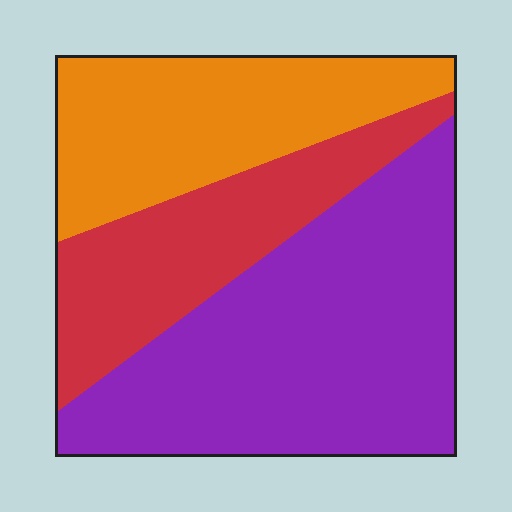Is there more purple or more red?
Purple.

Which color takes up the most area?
Purple, at roughly 50%.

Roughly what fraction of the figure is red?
Red takes up about one quarter (1/4) of the figure.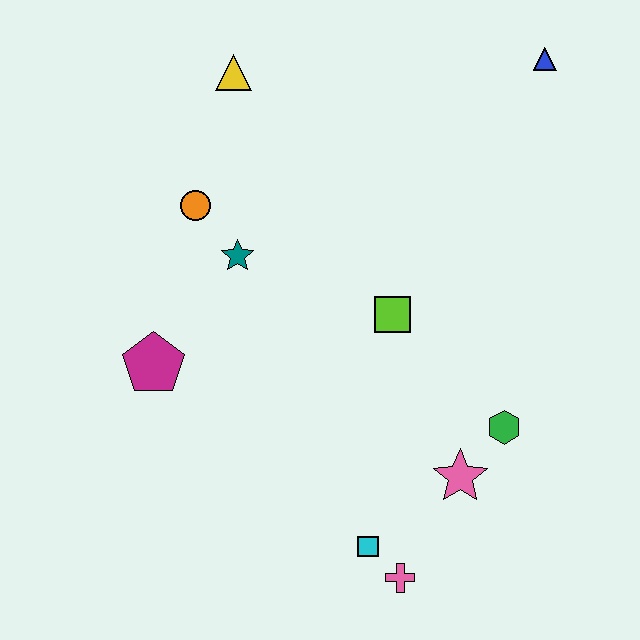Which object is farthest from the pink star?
The yellow triangle is farthest from the pink star.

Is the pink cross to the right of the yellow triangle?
Yes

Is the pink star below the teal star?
Yes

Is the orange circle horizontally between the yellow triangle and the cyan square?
No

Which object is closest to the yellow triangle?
The orange circle is closest to the yellow triangle.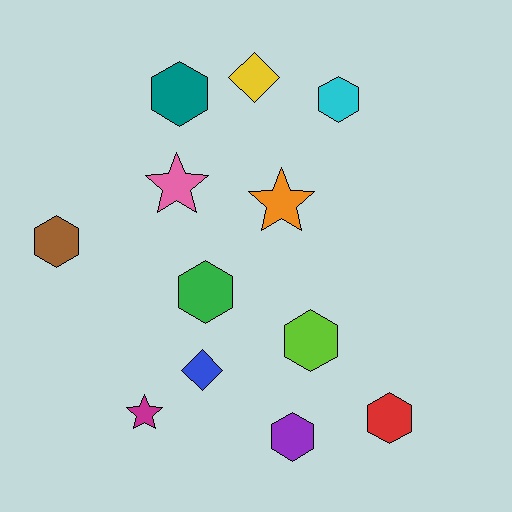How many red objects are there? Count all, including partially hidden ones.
There is 1 red object.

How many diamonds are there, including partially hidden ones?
There are 2 diamonds.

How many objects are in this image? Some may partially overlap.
There are 12 objects.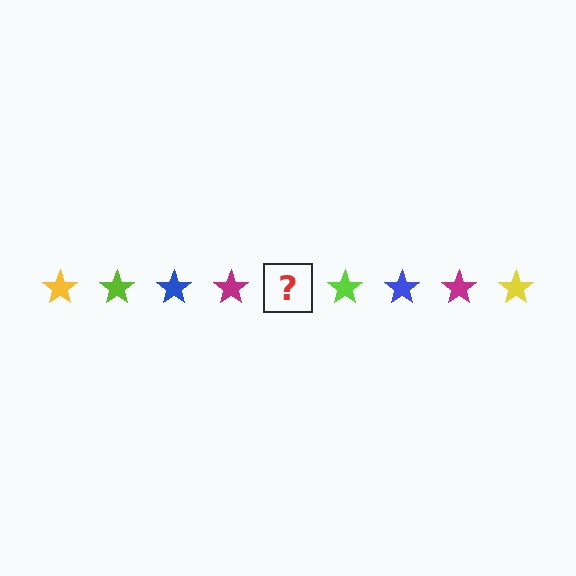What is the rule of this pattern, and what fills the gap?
The rule is that the pattern cycles through yellow, lime, blue, magenta stars. The gap should be filled with a yellow star.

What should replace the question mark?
The question mark should be replaced with a yellow star.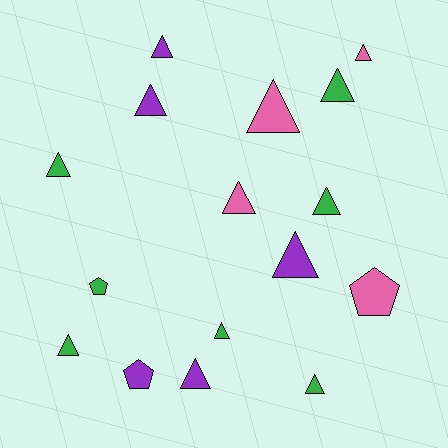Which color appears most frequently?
Green, with 7 objects.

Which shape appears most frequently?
Triangle, with 13 objects.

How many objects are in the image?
There are 16 objects.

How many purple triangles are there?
There are 4 purple triangles.